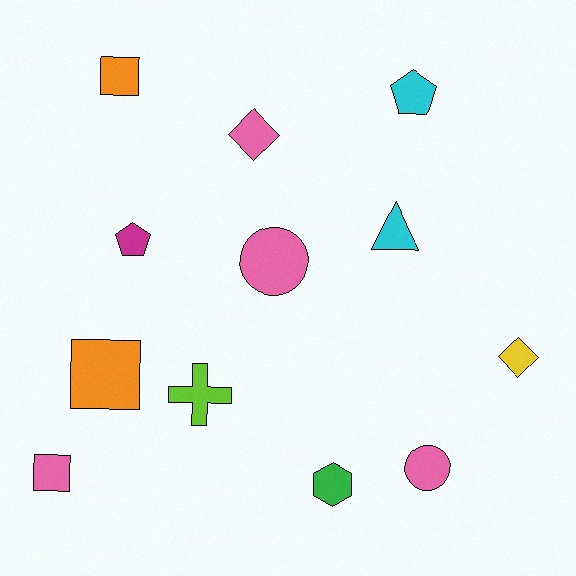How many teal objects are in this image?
There are no teal objects.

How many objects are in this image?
There are 12 objects.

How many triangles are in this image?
There is 1 triangle.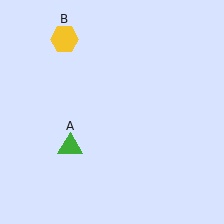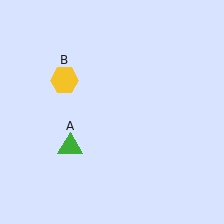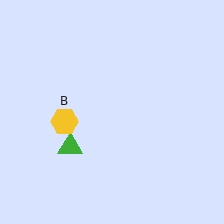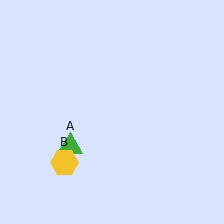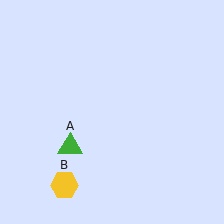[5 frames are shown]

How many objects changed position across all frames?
1 object changed position: yellow hexagon (object B).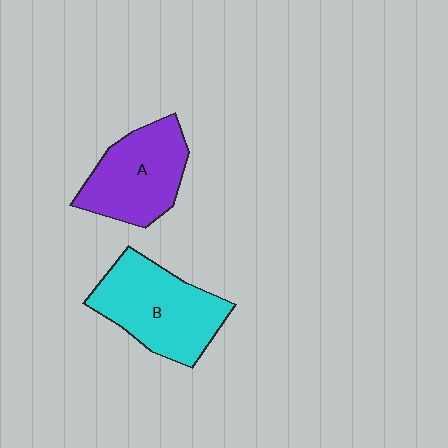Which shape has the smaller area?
Shape A (purple).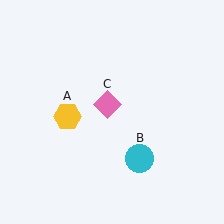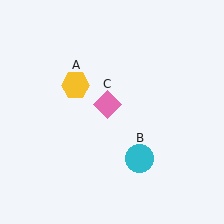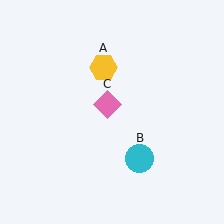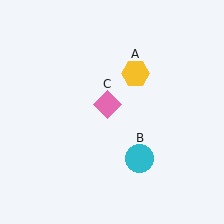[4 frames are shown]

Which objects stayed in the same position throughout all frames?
Cyan circle (object B) and pink diamond (object C) remained stationary.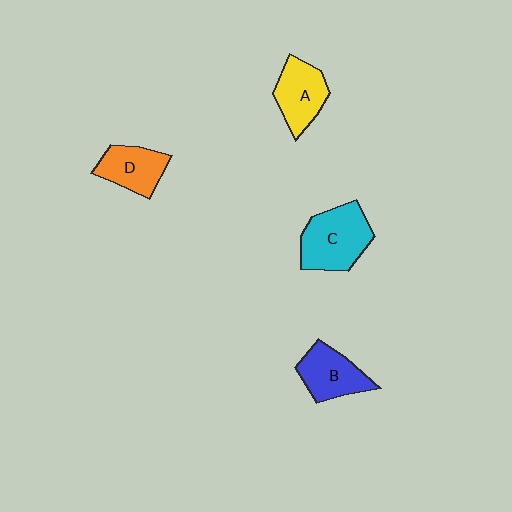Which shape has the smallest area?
Shape D (orange).